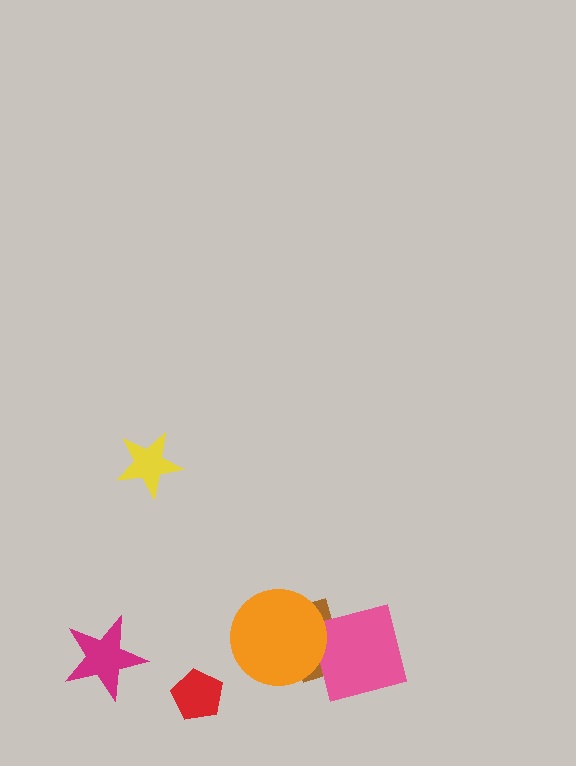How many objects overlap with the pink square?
1 object overlaps with the pink square.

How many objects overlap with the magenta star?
0 objects overlap with the magenta star.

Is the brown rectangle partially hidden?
Yes, it is partially covered by another shape.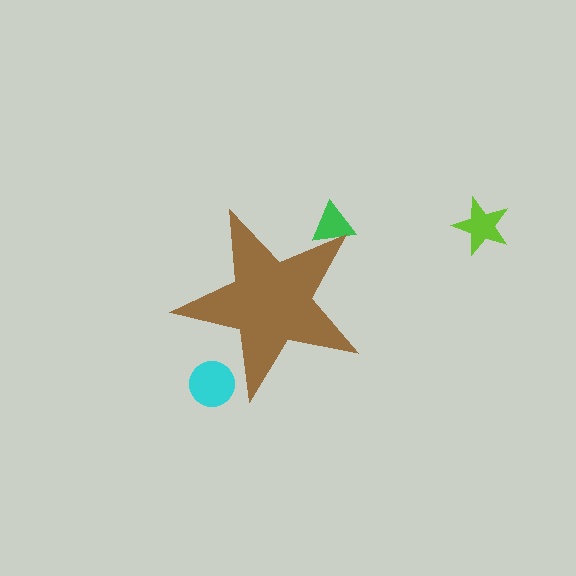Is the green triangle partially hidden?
Yes, the green triangle is partially hidden behind the brown star.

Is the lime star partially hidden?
No, the lime star is fully visible.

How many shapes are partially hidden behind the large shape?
2 shapes are partially hidden.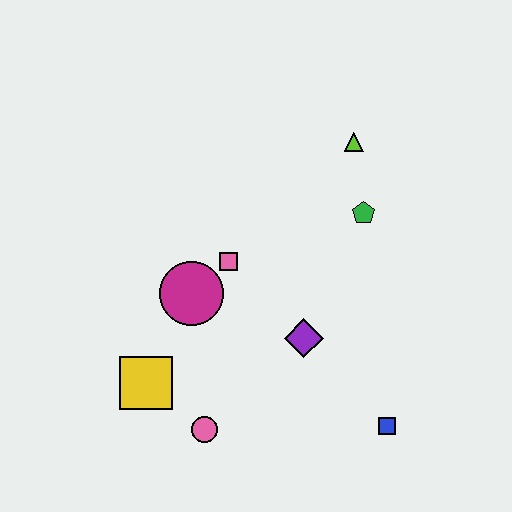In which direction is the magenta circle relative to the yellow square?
The magenta circle is above the yellow square.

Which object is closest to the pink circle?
The yellow square is closest to the pink circle.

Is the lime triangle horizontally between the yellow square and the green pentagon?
Yes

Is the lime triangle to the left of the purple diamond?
No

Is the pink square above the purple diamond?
Yes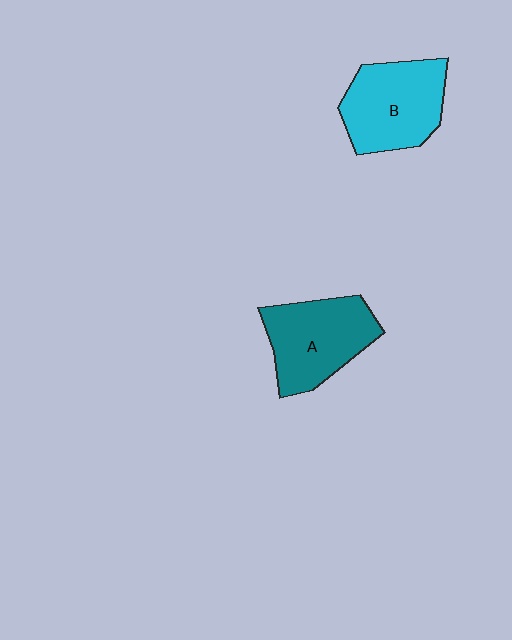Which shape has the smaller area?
Shape A (teal).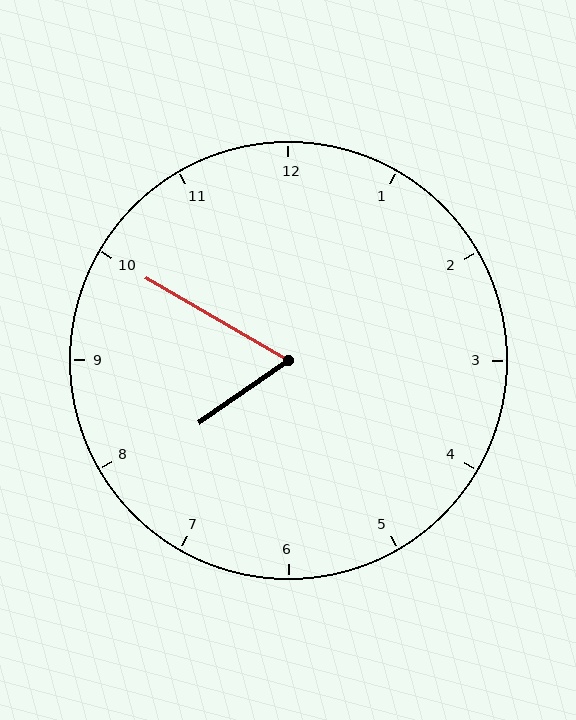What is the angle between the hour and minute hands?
Approximately 65 degrees.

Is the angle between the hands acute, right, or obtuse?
It is acute.